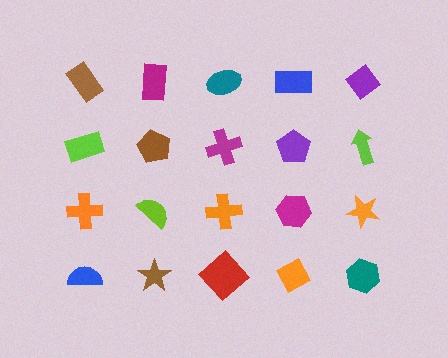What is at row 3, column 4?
A magenta hexagon.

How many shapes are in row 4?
5 shapes.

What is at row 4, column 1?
A blue semicircle.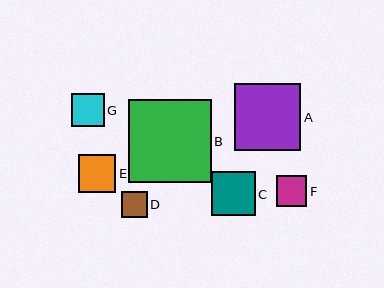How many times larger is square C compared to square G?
Square C is approximately 1.3 times the size of square G.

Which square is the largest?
Square B is the largest with a size of approximately 83 pixels.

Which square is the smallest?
Square D is the smallest with a size of approximately 26 pixels.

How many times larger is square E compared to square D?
Square E is approximately 1.4 times the size of square D.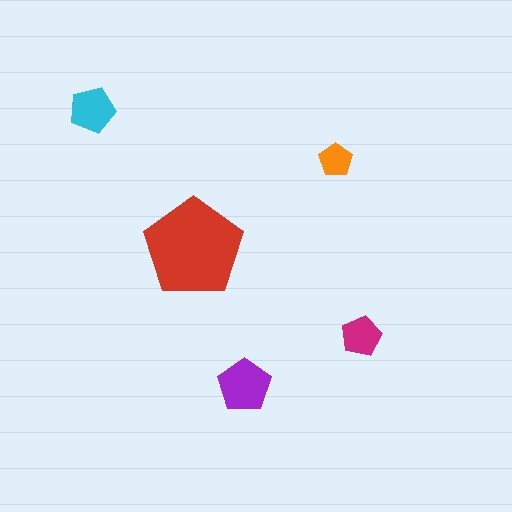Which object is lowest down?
The purple pentagon is bottommost.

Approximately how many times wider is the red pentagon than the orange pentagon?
About 3 times wider.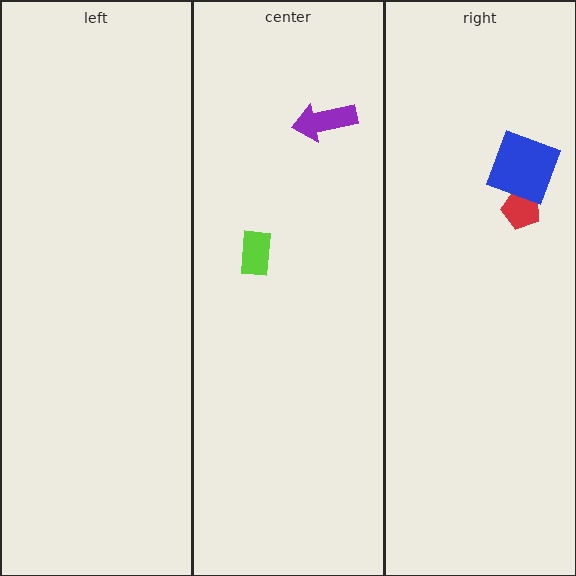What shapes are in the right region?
The red pentagon, the blue square.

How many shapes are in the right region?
2.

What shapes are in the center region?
The purple arrow, the lime rectangle.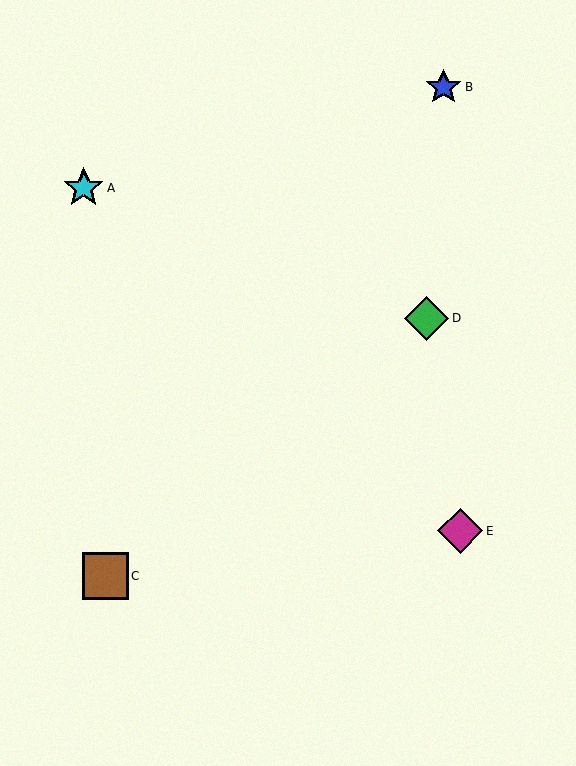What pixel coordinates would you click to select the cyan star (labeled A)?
Click at (84, 188) to select the cyan star A.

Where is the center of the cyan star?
The center of the cyan star is at (84, 188).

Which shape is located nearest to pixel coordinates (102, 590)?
The brown square (labeled C) at (105, 576) is nearest to that location.